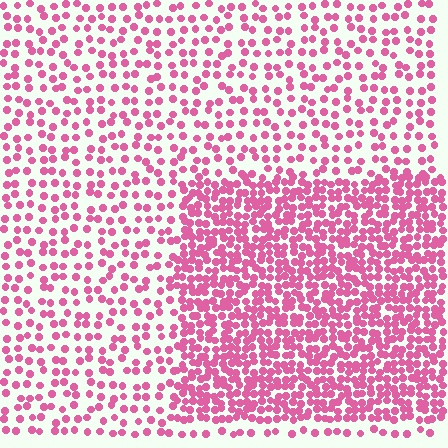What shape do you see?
I see a rectangle.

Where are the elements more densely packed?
The elements are more densely packed inside the rectangle boundary.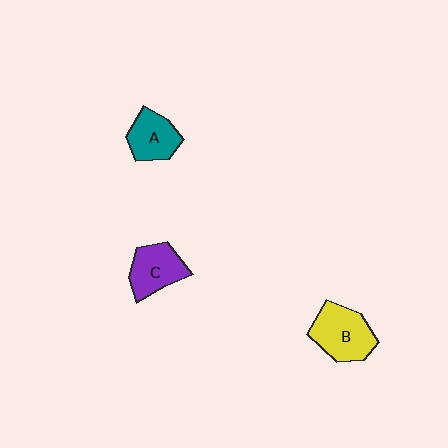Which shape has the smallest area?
Shape A (teal).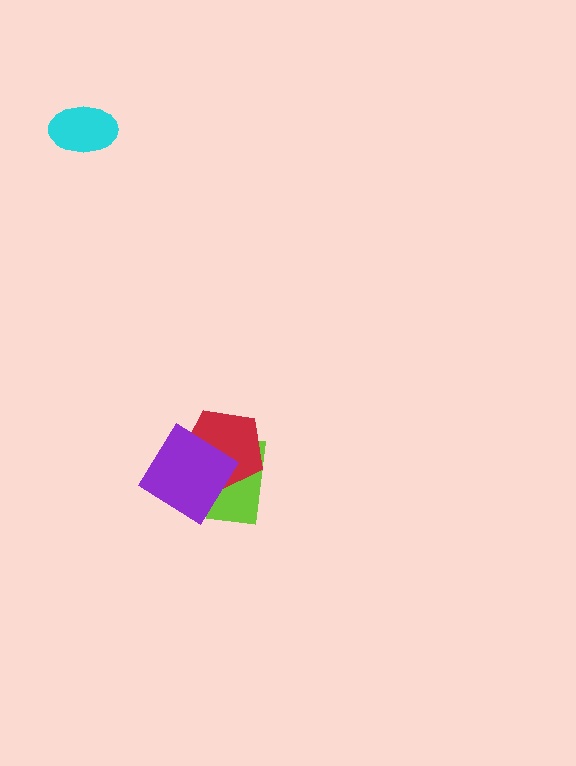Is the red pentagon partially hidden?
Yes, it is partially covered by another shape.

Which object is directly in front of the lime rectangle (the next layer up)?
The red pentagon is directly in front of the lime rectangle.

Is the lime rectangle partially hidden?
Yes, it is partially covered by another shape.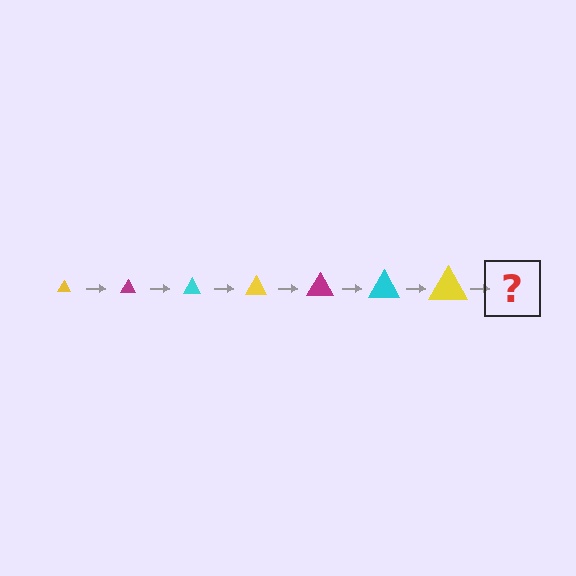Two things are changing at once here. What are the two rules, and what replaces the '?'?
The two rules are that the triangle grows larger each step and the color cycles through yellow, magenta, and cyan. The '?' should be a magenta triangle, larger than the previous one.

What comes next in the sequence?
The next element should be a magenta triangle, larger than the previous one.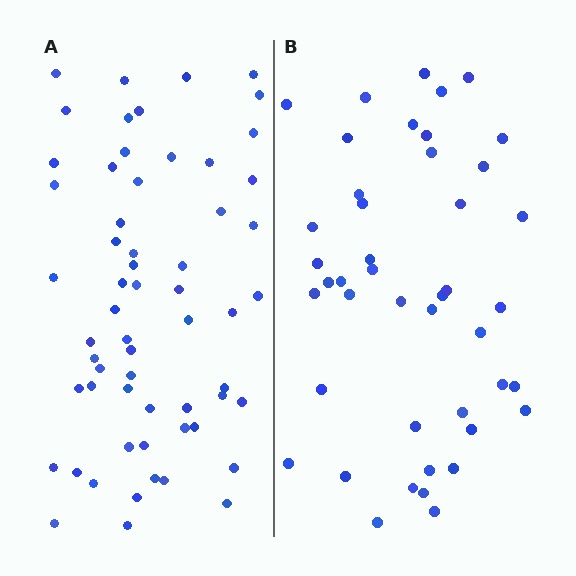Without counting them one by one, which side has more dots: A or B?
Region A (the left region) has more dots.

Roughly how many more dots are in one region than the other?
Region A has approximately 15 more dots than region B.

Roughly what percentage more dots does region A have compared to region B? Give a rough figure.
About 35% more.